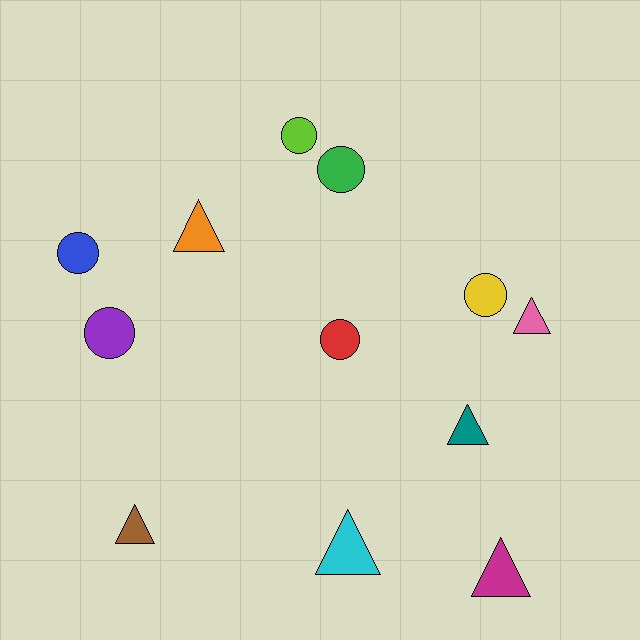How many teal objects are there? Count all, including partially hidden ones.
There is 1 teal object.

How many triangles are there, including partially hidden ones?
There are 6 triangles.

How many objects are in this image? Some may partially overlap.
There are 12 objects.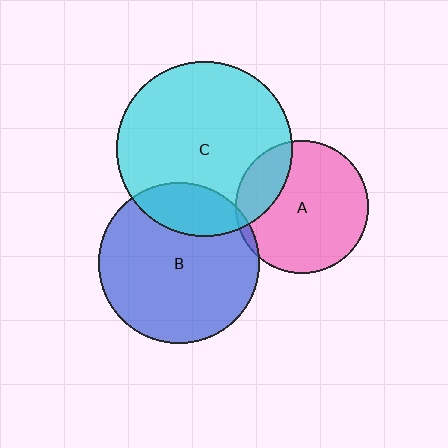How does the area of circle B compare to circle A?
Approximately 1.5 times.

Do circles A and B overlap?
Yes.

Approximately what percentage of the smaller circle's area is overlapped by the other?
Approximately 5%.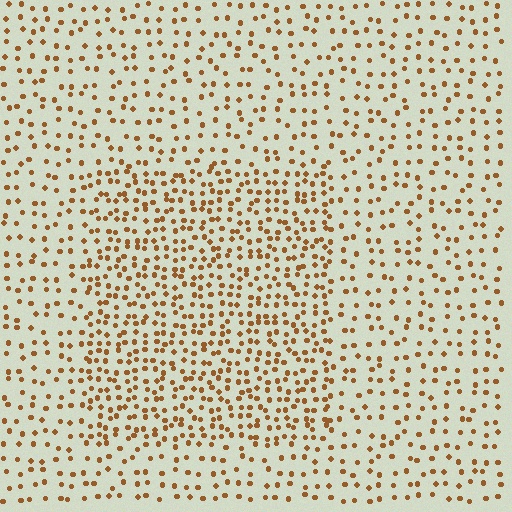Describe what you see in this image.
The image contains small brown elements arranged at two different densities. A rectangle-shaped region is visible where the elements are more densely packed than the surrounding area.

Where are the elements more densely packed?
The elements are more densely packed inside the rectangle boundary.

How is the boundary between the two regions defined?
The boundary is defined by a change in element density (approximately 1.9x ratio). All elements are the same color, size, and shape.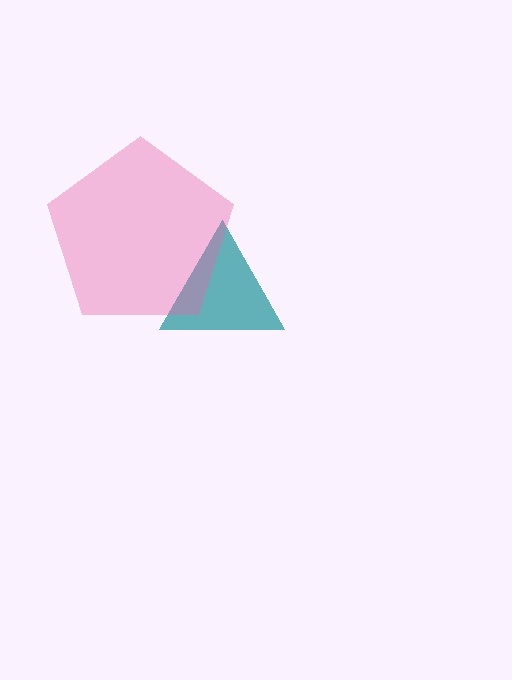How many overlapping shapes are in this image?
There are 2 overlapping shapes in the image.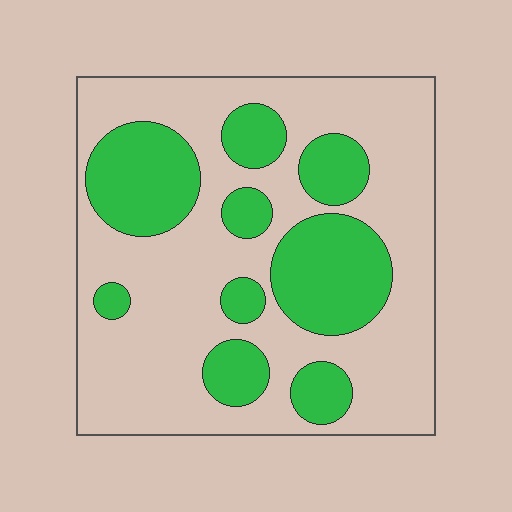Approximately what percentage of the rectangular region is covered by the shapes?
Approximately 30%.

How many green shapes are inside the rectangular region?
9.